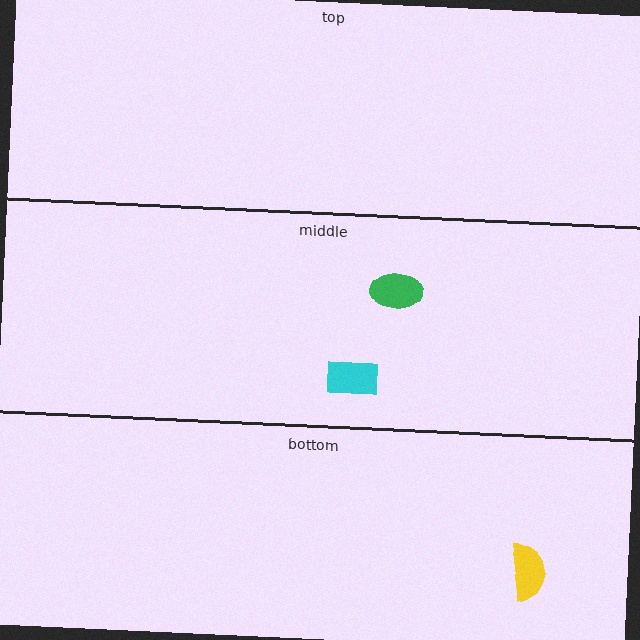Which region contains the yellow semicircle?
The bottom region.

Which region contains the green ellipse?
The middle region.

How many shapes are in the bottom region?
1.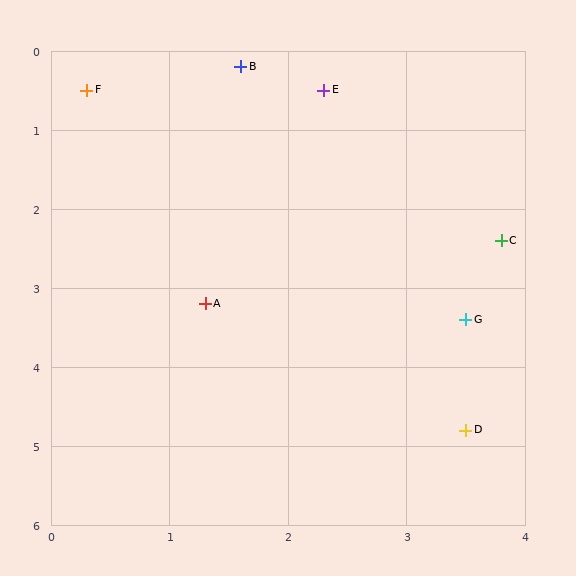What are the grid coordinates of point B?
Point B is at approximately (1.6, 0.2).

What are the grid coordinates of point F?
Point F is at approximately (0.3, 0.5).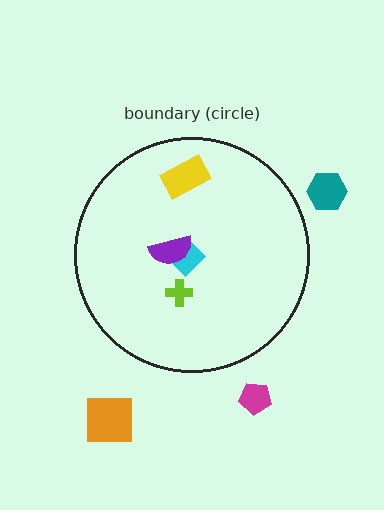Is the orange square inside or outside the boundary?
Outside.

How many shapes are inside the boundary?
4 inside, 3 outside.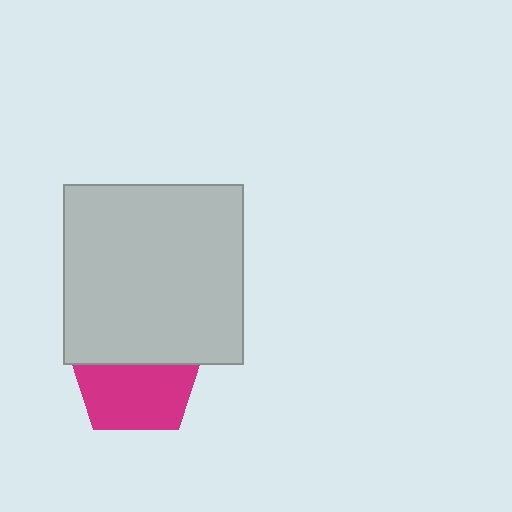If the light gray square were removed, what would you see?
You would see the complete magenta pentagon.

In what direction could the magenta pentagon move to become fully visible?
The magenta pentagon could move down. That would shift it out from behind the light gray square entirely.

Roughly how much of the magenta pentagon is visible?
About half of it is visible (roughly 55%).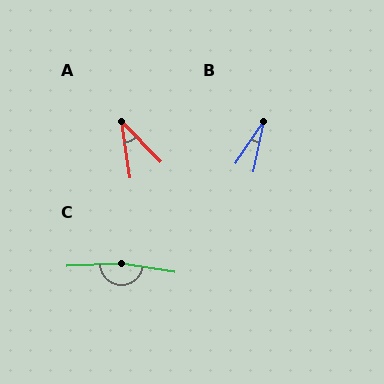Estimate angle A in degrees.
Approximately 36 degrees.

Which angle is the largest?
C, at approximately 169 degrees.